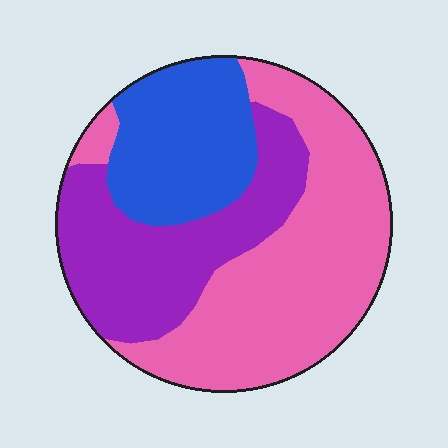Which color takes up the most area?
Pink, at roughly 45%.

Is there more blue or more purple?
Purple.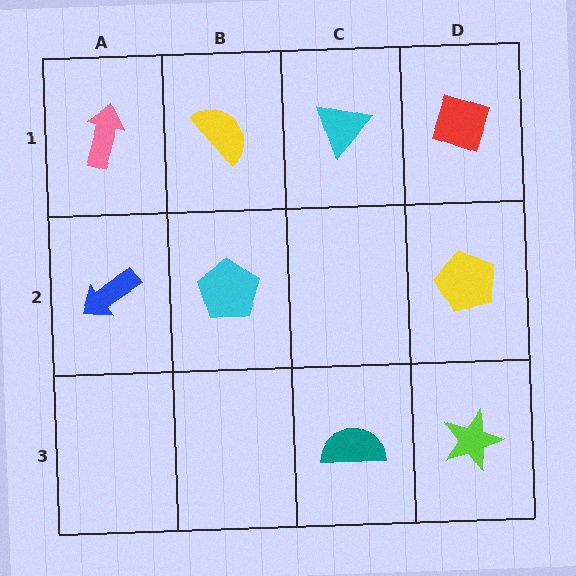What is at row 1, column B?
A yellow semicircle.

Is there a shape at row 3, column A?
No, that cell is empty.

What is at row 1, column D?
A red diamond.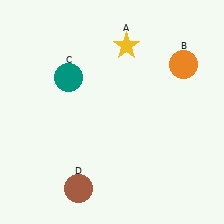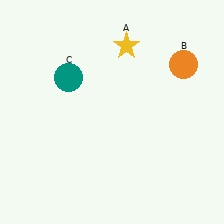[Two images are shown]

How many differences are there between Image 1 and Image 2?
There is 1 difference between the two images.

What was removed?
The brown circle (D) was removed in Image 2.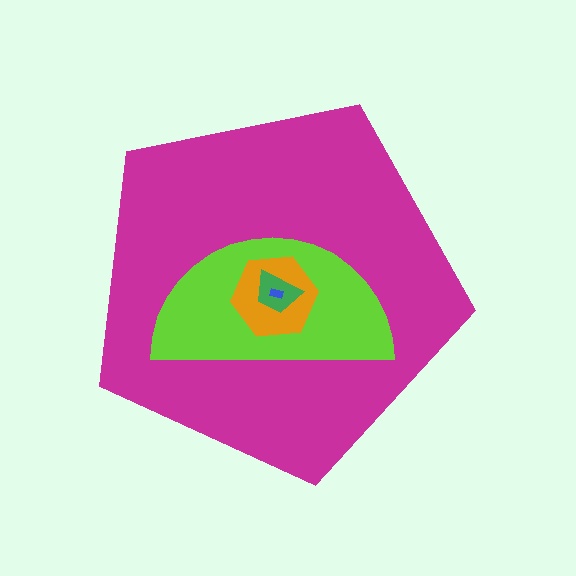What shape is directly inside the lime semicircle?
The orange hexagon.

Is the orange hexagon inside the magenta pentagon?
Yes.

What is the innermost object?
The blue rectangle.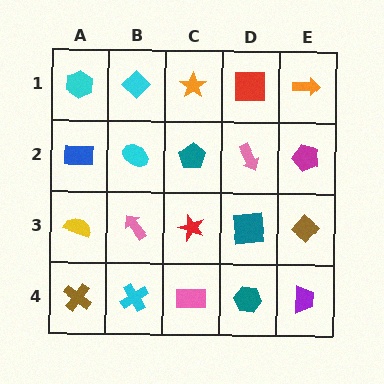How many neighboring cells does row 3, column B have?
4.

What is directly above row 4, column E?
A brown diamond.